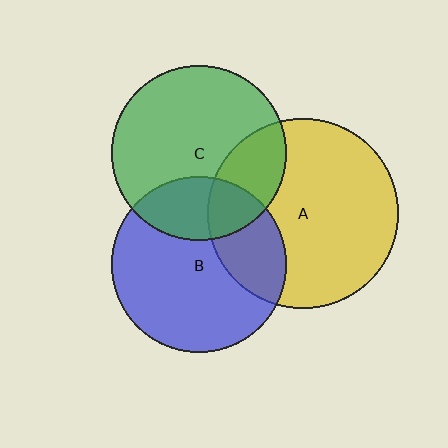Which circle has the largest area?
Circle A (yellow).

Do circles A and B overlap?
Yes.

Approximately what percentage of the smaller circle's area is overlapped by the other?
Approximately 25%.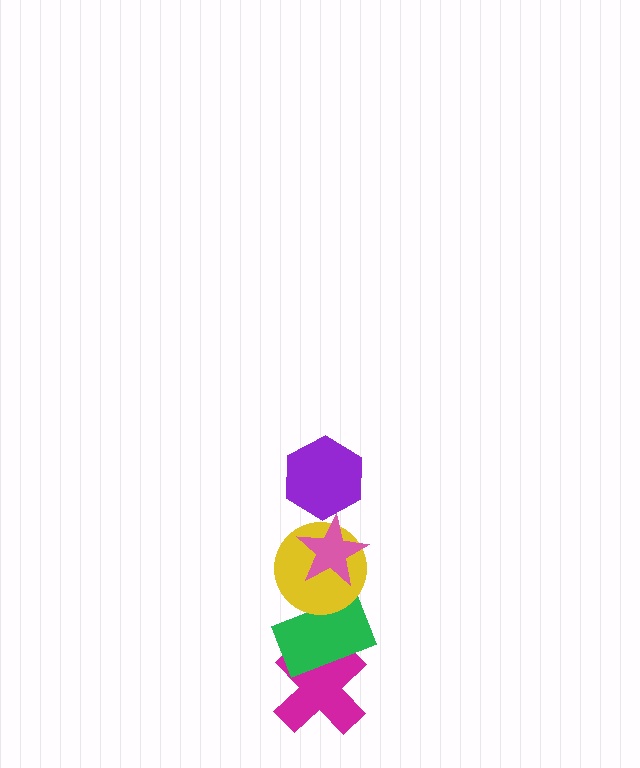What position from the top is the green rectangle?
The green rectangle is 4th from the top.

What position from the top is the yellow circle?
The yellow circle is 3rd from the top.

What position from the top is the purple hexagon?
The purple hexagon is 1st from the top.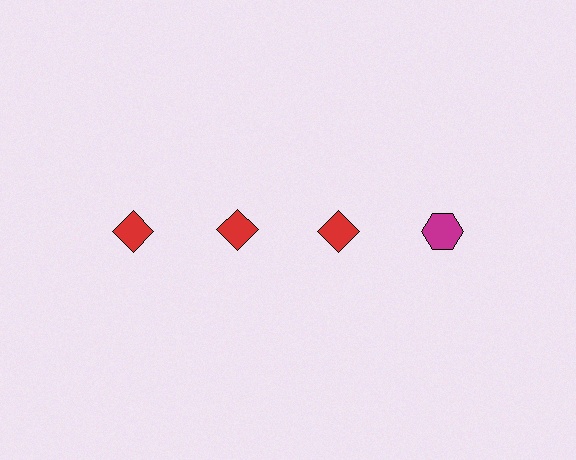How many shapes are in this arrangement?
There are 4 shapes arranged in a grid pattern.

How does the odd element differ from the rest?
It differs in both color (magenta instead of red) and shape (hexagon instead of diamond).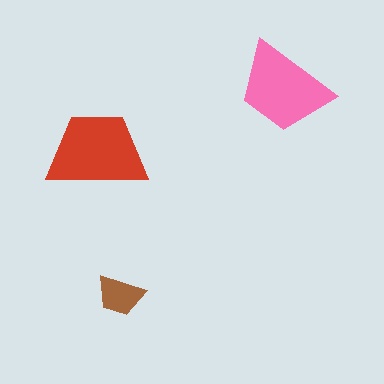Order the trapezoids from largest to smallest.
the red one, the pink one, the brown one.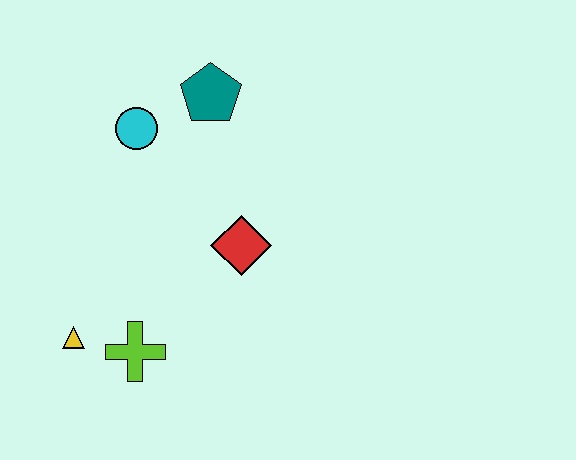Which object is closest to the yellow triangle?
The lime cross is closest to the yellow triangle.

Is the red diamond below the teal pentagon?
Yes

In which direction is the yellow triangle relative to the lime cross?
The yellow triangle is to the left of the lime cross.